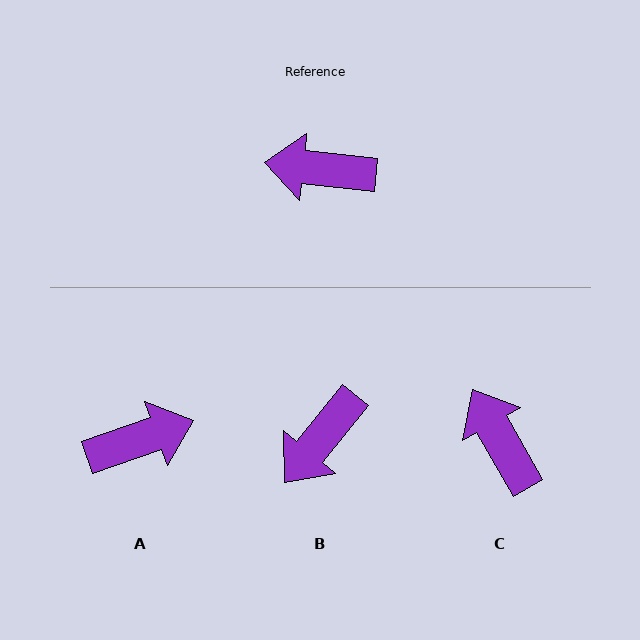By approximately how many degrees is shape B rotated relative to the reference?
Approximately 57 degrees counter-clockwise.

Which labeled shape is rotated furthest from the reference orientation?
A, about 154 degrees away.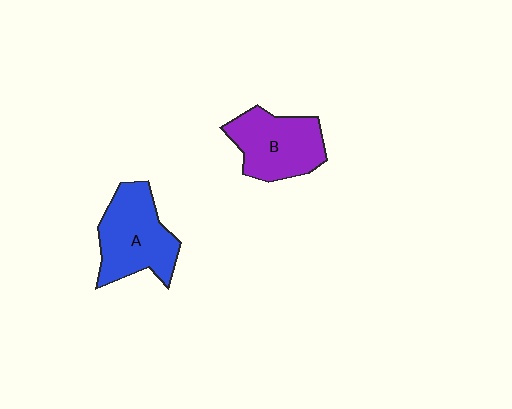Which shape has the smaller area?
Shape B (purple).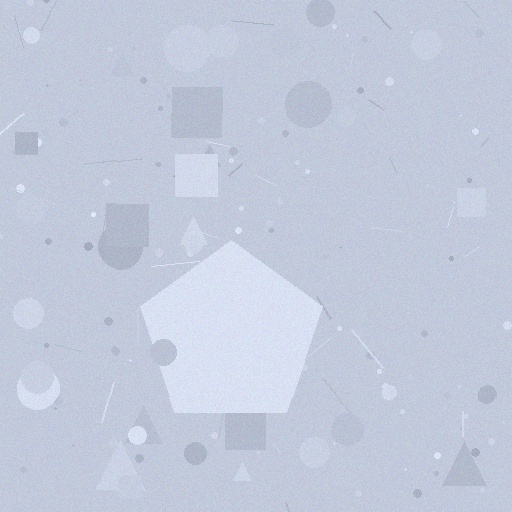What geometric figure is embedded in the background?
A pentagon is embedded in the background.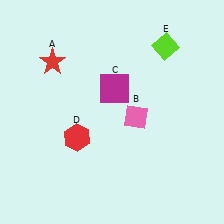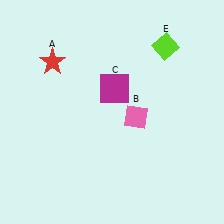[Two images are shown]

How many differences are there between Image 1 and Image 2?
There is 1 difference between the two images.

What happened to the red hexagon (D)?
The red hexagon (D) was removed in Image 2. It was in the bottom-left area of Image 1.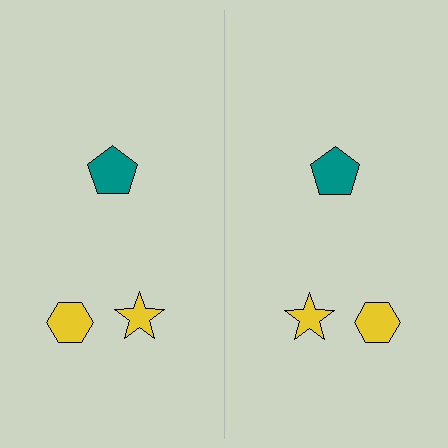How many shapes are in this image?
There are 6 shapes in this image.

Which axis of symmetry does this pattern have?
The pattern has a vertical axis of symmetry running through the center of the image.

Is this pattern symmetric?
Yes, this pattern has bilateral (reflection) symmetry.